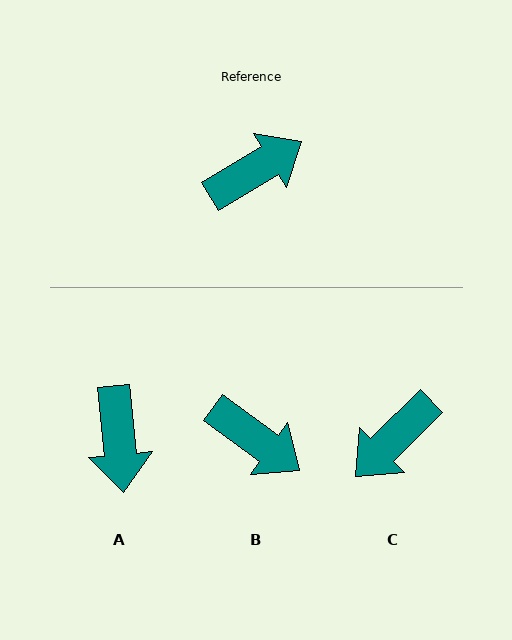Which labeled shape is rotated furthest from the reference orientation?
C, about 167 degrees away.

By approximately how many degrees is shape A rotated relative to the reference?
Approximately 116 degrees clockwise.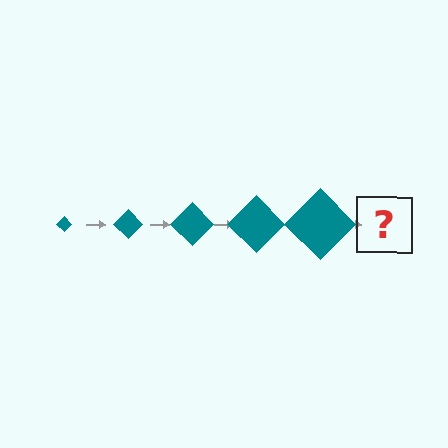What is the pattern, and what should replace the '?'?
The pattern is that the diamond gets progressively larger each step. The '?' should be a teal diamond, larger than the previous one.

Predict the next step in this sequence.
The next step is a teal diamond, larger than the previous one.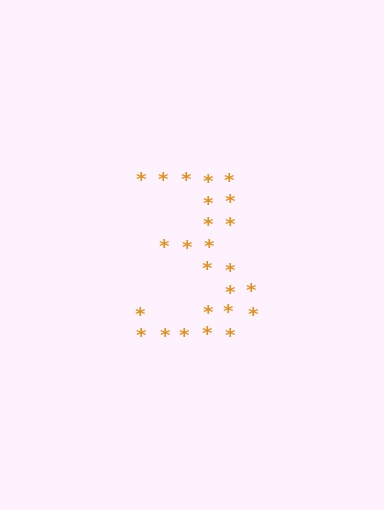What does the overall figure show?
The overall figure shows the digit 3.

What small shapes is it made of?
It is made of small asterisks.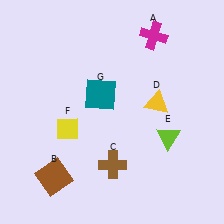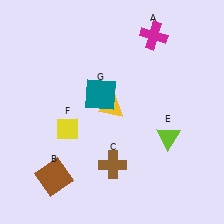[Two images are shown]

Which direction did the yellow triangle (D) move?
The yellow triangle (D) moved left.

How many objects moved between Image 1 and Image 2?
1 object moved between the two images.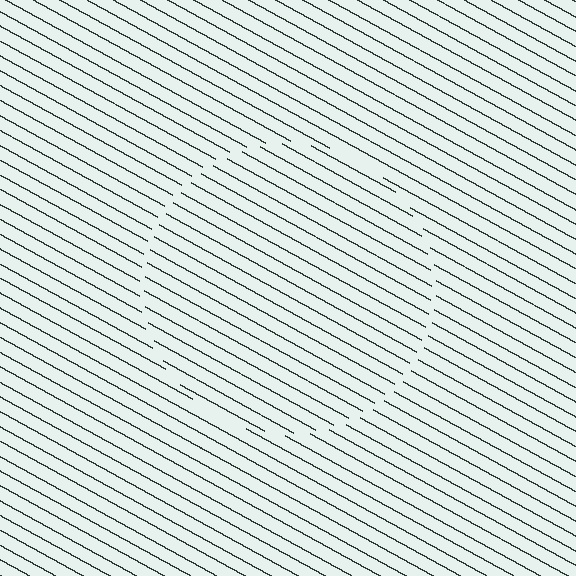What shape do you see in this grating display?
An illusory circle. The interior of the shape contains the same grating, shifted by half a period — the contour is defined by the phase discontinuity where line-ends from the inner and outer gratings abut.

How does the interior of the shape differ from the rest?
The interior of the shape contains the same grating, shifted by half a period — the contour is defined by the phase discontinuity where line-ends from the inner and outer gratings abut.